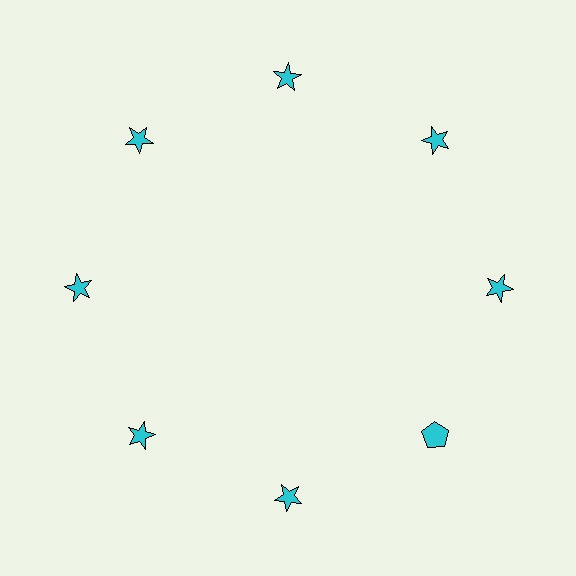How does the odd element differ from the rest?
It has a different shape: pentagon instead of star.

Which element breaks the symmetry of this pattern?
The cyan pentagon at roughly the 4 o'clock position breaks the symmetry. All other shapes are cyan stars.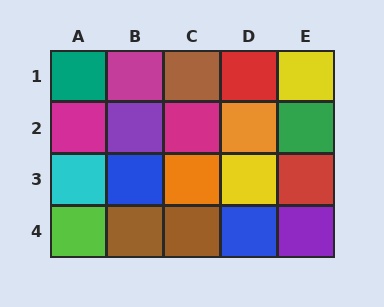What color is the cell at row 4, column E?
Purple.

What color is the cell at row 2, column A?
Magenta.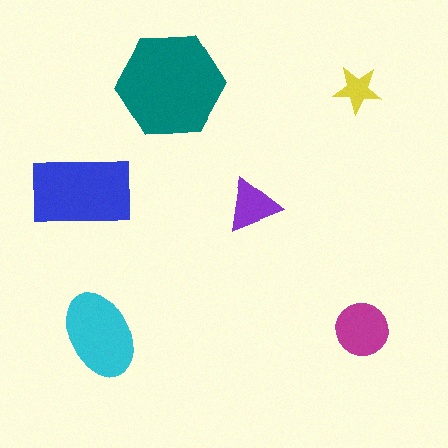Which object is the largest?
The teal hexagon.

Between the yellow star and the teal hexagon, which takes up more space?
The teal hexagon.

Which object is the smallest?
The yellow star.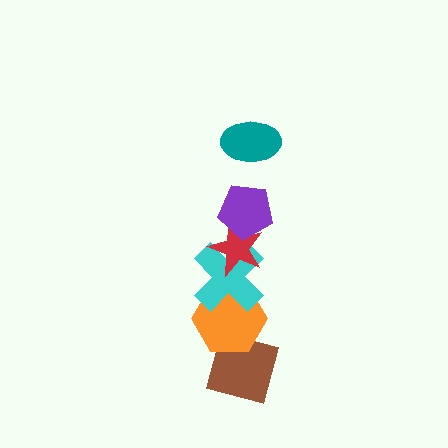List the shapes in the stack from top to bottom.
From top to bottom: the teal ellipse, the purple pentagon, the red star, the cyan cross, the orange hexagon, the brown square.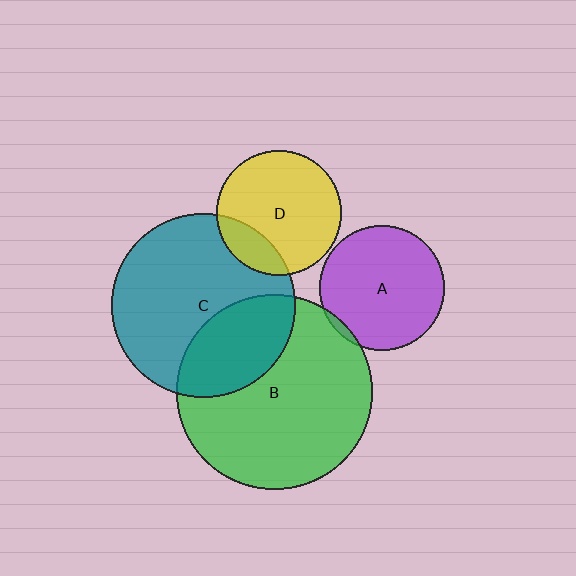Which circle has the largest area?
Circle B (green).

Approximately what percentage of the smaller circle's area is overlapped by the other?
Approximately 30%.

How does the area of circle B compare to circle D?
Approximately 2.4 times.